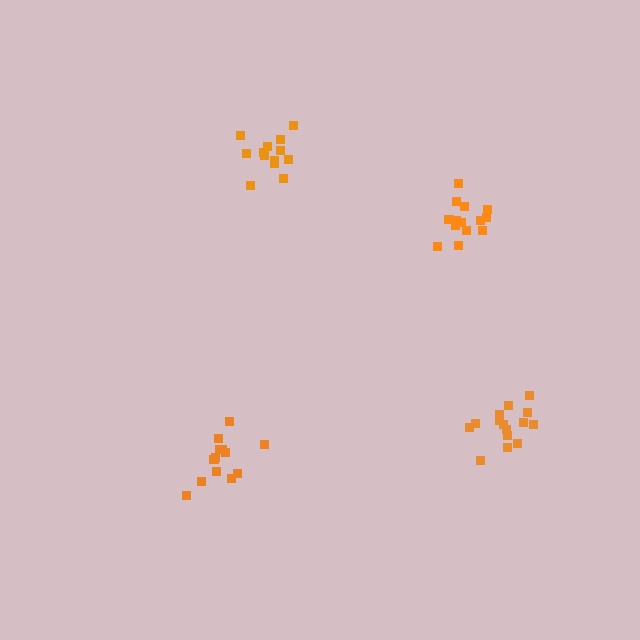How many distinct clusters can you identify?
There are 4 distinct clusters.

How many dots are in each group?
Group 1: 15 dots, Group 2: 13 dots, Group 3: 13 dots, Group 4: 14 dots (55 total).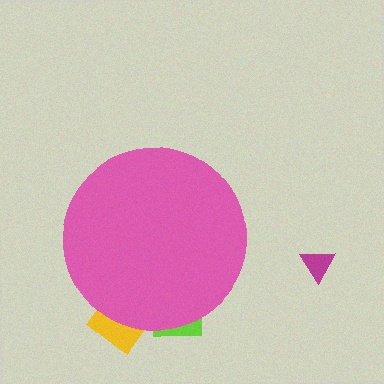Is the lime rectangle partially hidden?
Yes, the lime rectangle is partially hidden behind the pink circle.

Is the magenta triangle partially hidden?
No, the magenta triangle is fully visible.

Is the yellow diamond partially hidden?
Yes, the yellow diamond is partially hidden behind the pink circle.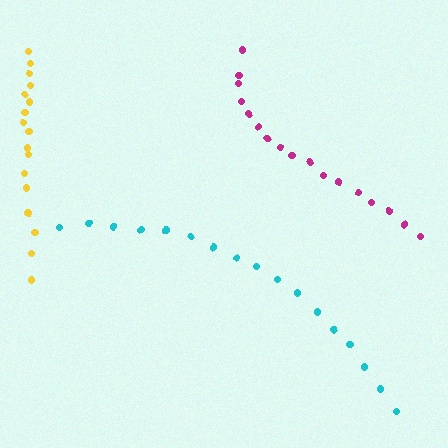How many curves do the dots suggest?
There are 3 distinct paths.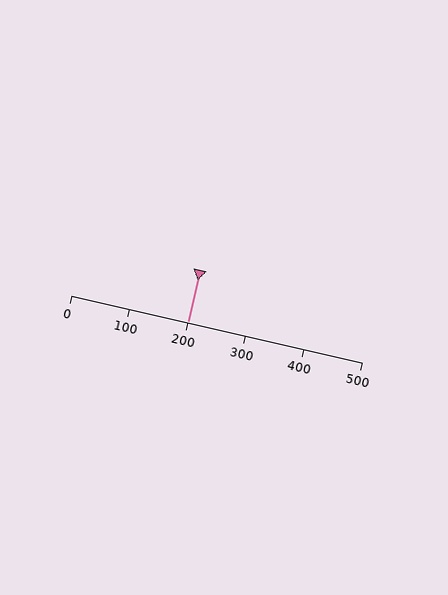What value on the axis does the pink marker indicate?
The marker indicates approximately 200.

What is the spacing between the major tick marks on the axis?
The major ticks are spaced 100 apart.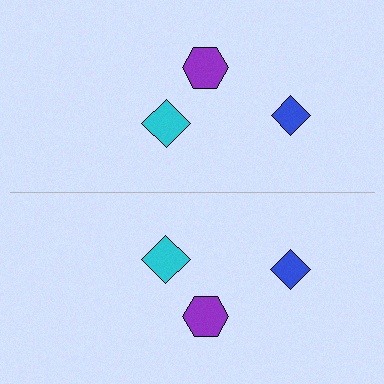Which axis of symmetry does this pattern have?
The pattern has a horizontal axis of symmetry running through the center of the image.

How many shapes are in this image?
There are 6 shapes in this image.